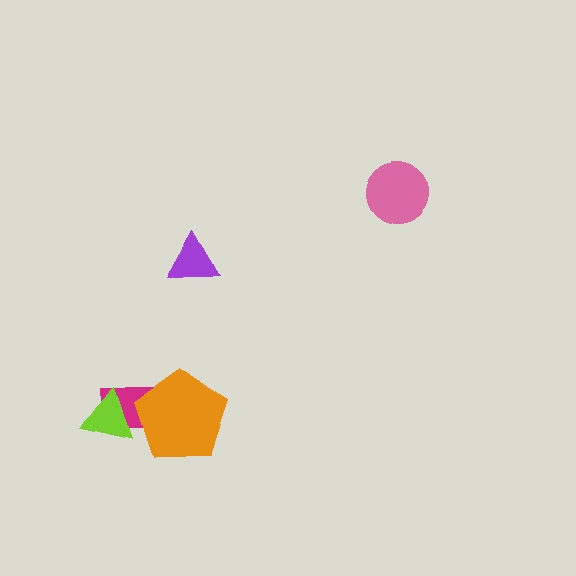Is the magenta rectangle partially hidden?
Yes, it is partially covered by another shape.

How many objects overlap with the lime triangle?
1 object overlaps with the lime triangle.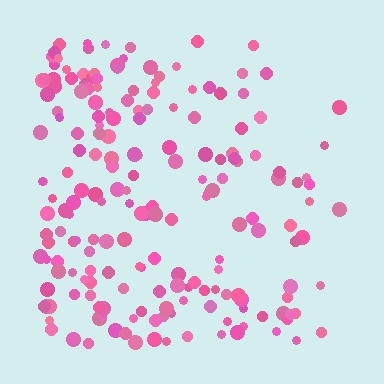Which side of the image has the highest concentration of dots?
The left.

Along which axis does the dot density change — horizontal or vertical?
Horizontal.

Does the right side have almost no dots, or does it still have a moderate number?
Still a moderate number, just noticeably fewer than the left.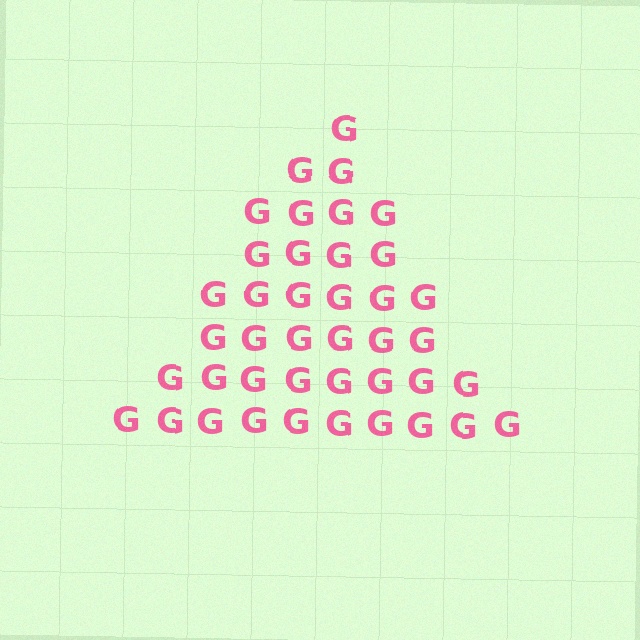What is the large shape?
The large shape is a triangle.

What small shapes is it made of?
It is made of small letter G's.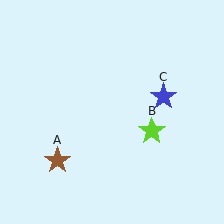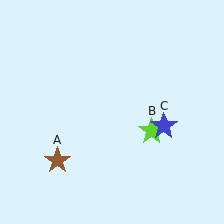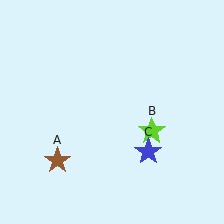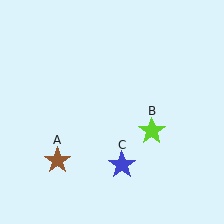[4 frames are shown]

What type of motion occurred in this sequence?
The blue star (object C) rotated clockwise around the center of the scene.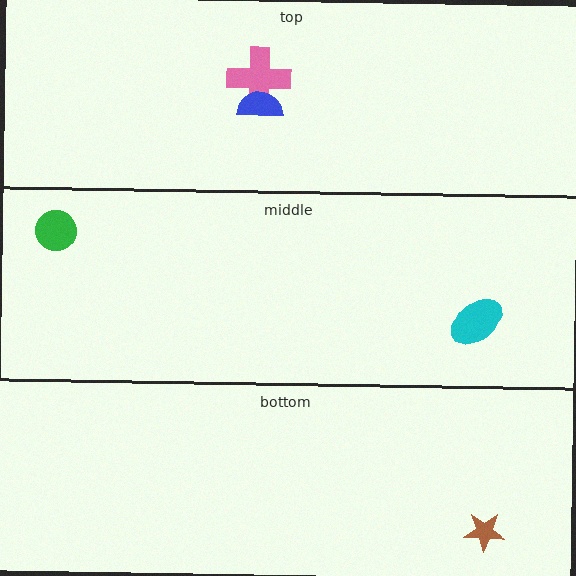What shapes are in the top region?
The pink cross, the blue semicircle.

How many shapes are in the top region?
2.